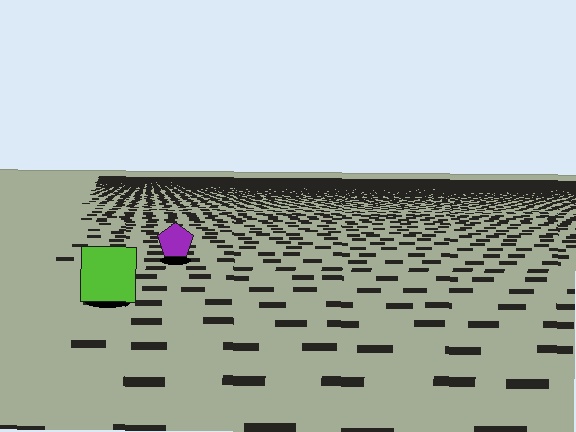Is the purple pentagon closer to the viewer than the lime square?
No. The lime square is closer — you can tell from the texture gradient: the ground texture is coarser near it.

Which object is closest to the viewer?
The lime square is closest. The texture marks near it are larger and more spread out.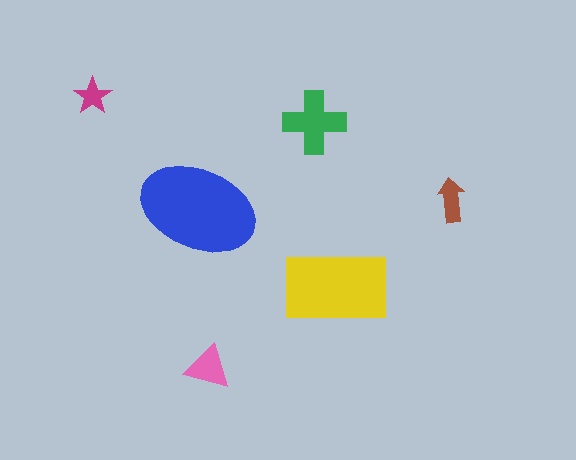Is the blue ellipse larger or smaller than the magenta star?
Larger.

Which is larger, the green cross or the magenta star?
The green cross.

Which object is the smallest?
The magenta star.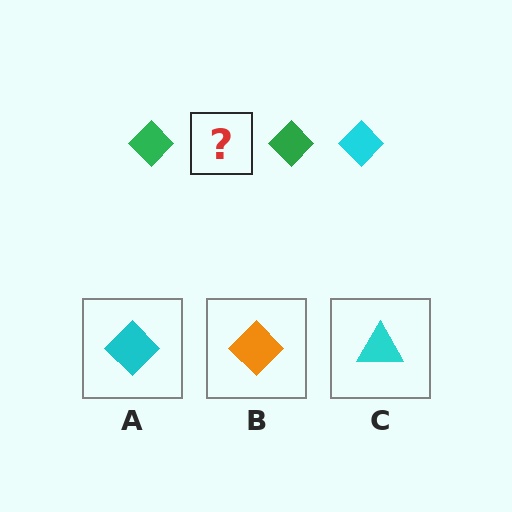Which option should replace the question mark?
Option A.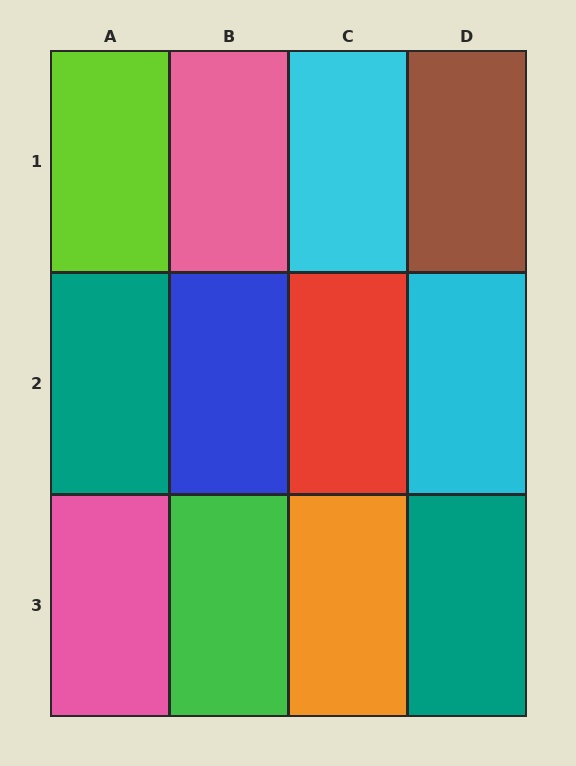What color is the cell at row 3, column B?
Green.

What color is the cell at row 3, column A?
Pink.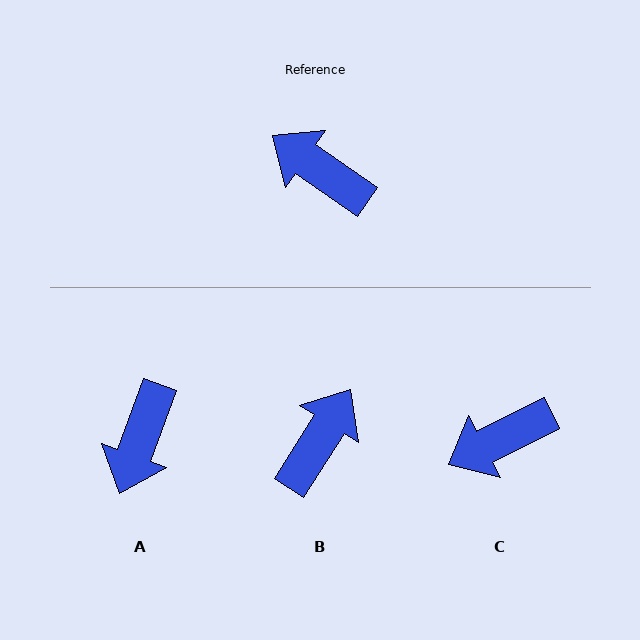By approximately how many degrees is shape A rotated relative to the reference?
Approximately 105 degrees counter-clockwise.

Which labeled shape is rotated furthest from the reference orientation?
A, about 105 degrees away.